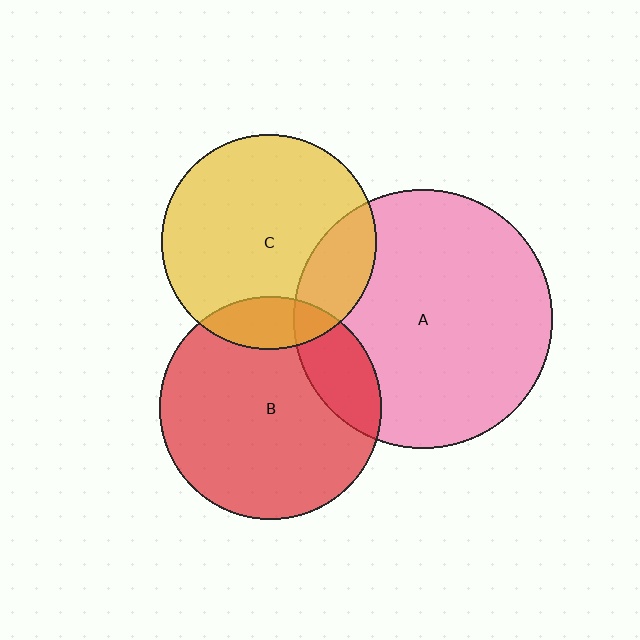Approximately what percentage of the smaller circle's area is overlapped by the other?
Approximately 20%.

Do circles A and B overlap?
Yes.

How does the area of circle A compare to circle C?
Approximately 1.5 times.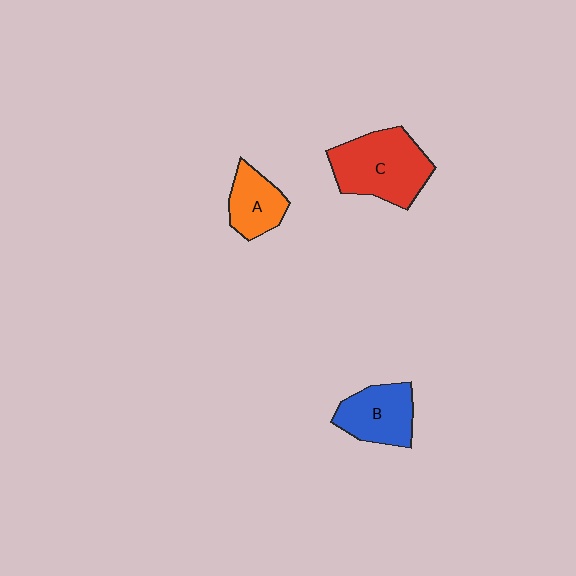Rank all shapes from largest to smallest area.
From largest to smallest: C (red), B (blue), A (orange).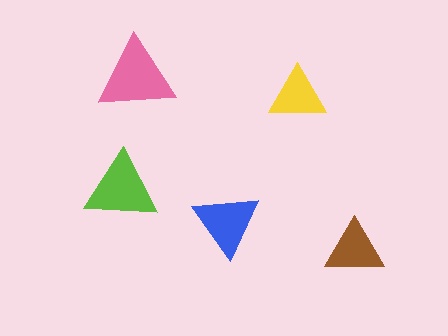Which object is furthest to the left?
The lime triangle is leftmost.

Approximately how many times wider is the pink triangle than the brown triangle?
About 1.5 times wider.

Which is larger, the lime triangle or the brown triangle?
The lime one.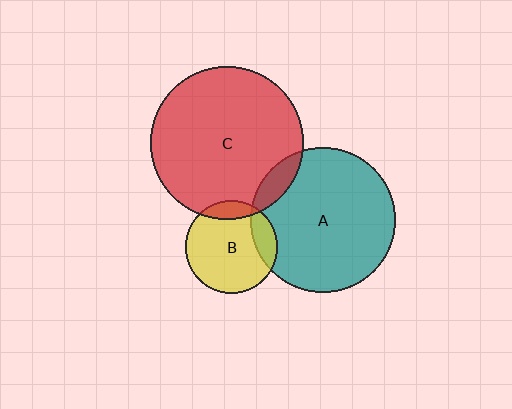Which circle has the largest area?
Circle C (red).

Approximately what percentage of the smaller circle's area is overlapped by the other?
Approximately 10%.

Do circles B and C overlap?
Yes.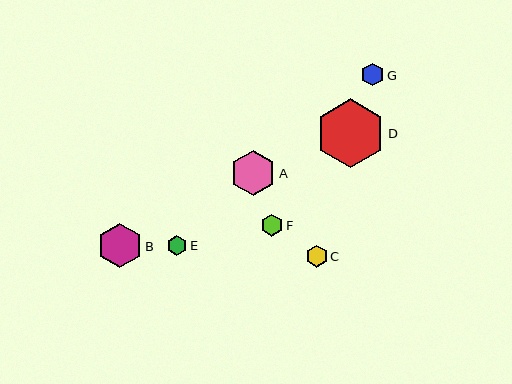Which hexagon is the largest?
Hexagon D is the largest with a size of approximately 69 pixels.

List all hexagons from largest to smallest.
From largest to smallest: D, A, B, G, F, C, E.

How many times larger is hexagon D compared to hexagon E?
Hexagon D is approximately 3.4 times the size of hexagon E.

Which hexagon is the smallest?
Hexagon E is the smallest with a size of approximately 21 pixels.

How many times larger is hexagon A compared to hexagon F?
Hexagon A is approximately 2.0 times the size of hexagon F.